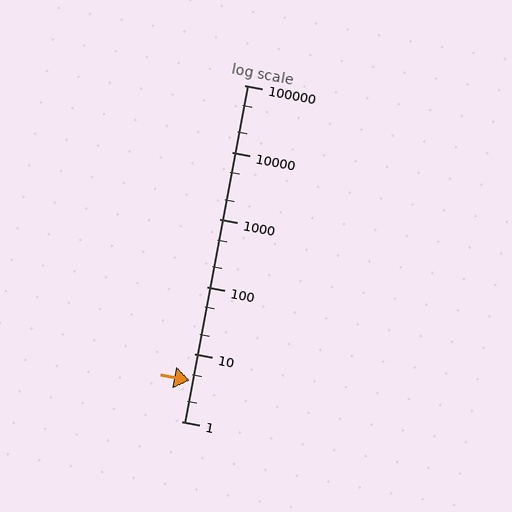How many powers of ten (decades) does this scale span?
The scale spans 5 decades, from 1 to 100000.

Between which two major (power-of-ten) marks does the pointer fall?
The pointer is between 1 and 10.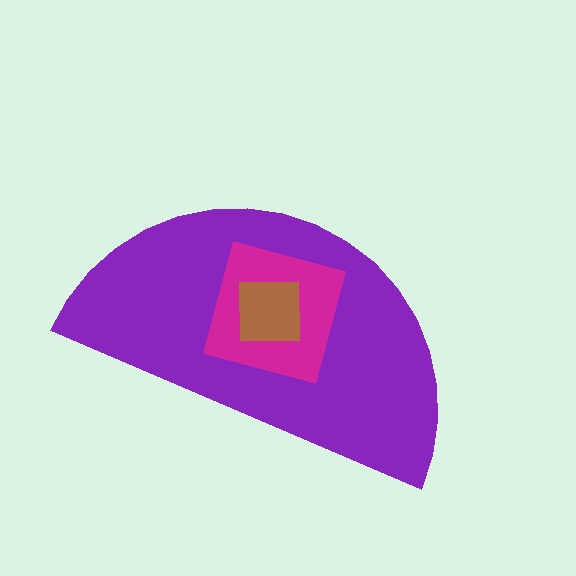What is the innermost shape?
The brown square.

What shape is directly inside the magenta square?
The brown square.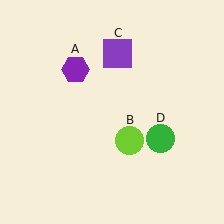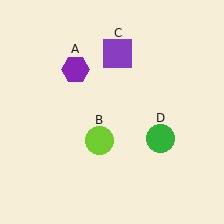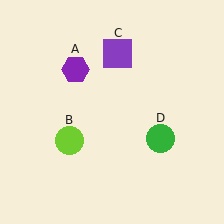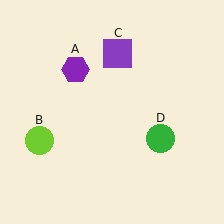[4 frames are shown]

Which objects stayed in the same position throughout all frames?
Purple hexagon (object A) and purple square (object C) and green circle (object D) remained stationary.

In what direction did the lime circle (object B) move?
The lime circle (object B) moved left.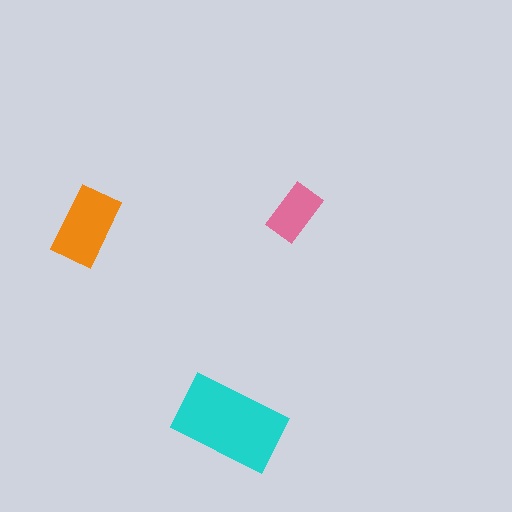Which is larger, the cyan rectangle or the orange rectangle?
The cyan one.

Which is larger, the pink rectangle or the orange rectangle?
The orange one.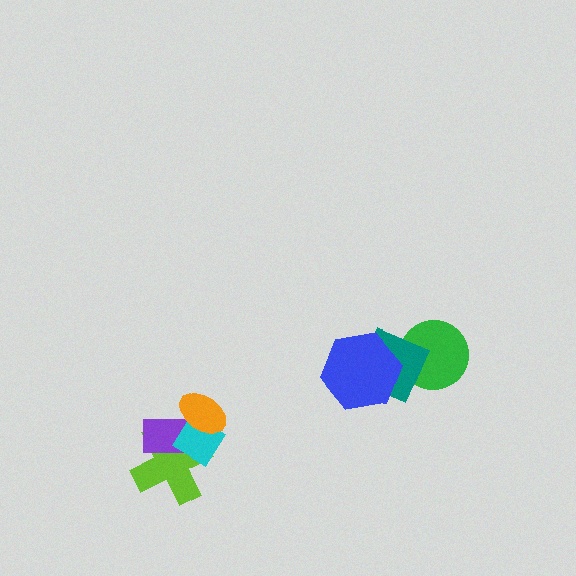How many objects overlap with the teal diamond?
2 objects overlap with the teal diamond.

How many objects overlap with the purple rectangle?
3 objects overlap with the purple rectangle.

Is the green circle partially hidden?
Yes, it is partially covered by another shape.